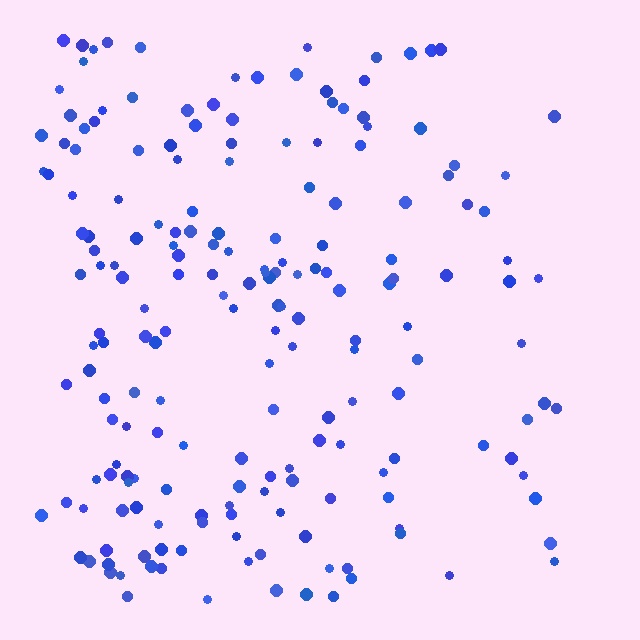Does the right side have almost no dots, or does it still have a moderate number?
Still a moderate number, just noticeably fewer than the left.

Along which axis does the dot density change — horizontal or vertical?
Horizontal.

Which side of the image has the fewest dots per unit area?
The right.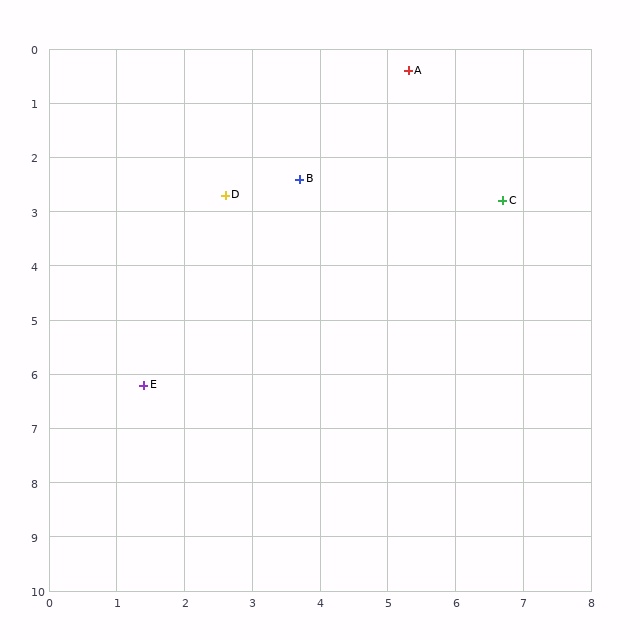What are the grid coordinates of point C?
Point C is at approximately (6.7, 2.8).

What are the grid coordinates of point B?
Point B is at approximately (3.7, 2.4).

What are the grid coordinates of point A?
Point A is at approximately (5.3, 0.4).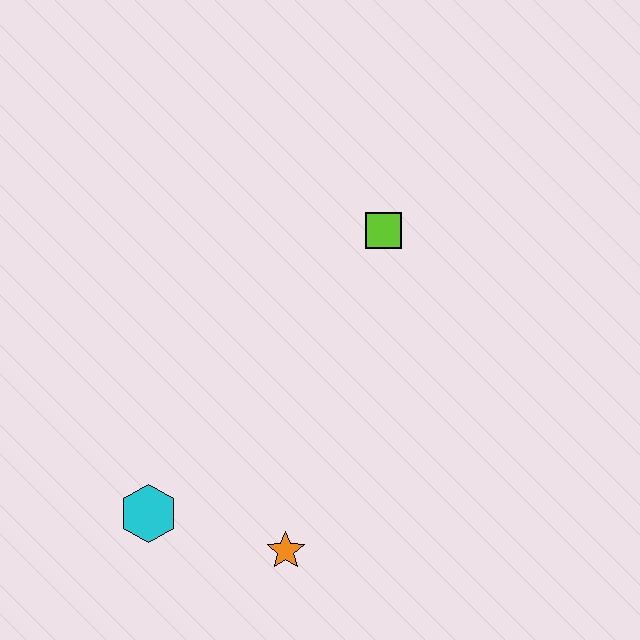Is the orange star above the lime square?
No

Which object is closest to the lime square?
The orange star is closest to the lime square.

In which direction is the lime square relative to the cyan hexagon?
The lime square is above the cyan hexagon.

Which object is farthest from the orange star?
The lime square is farthest from the orange star.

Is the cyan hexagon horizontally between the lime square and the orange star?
No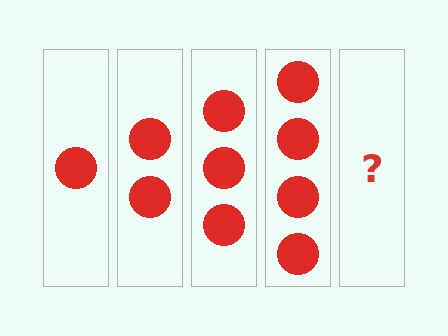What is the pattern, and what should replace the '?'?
The pattern is that each step adds one more circle. The '?' should be 5 circles.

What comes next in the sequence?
The next element should be 5 circles.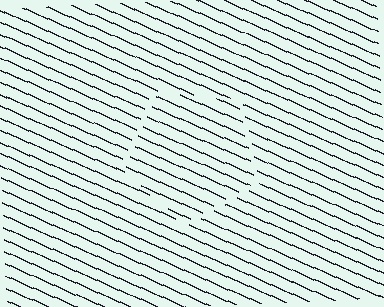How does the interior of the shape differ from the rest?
The interior of the shape contains the same grating, shifted by half a period — the contour is defined by the phase discontinuity where line-ends from the inner and outer gratings abut.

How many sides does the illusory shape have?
5 sides — the line-ends trace a pentagon.